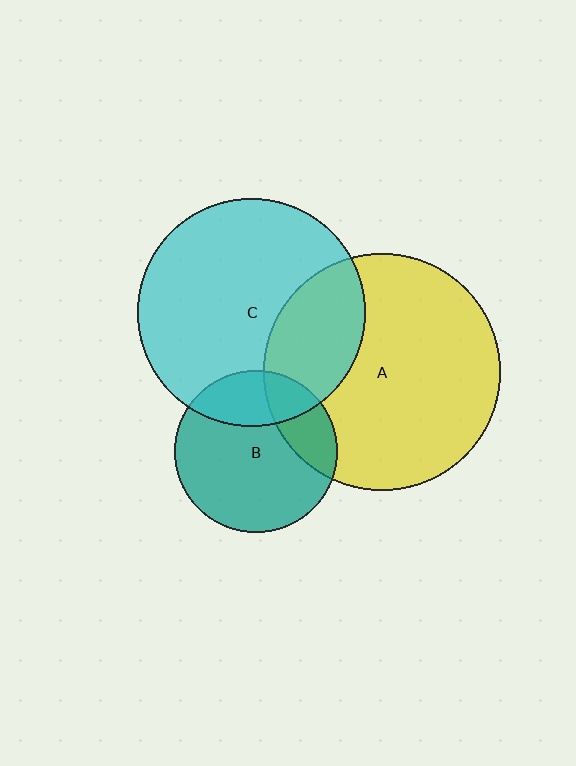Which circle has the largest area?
Circle A (yellow).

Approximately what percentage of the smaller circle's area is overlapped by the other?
Approximately 25%.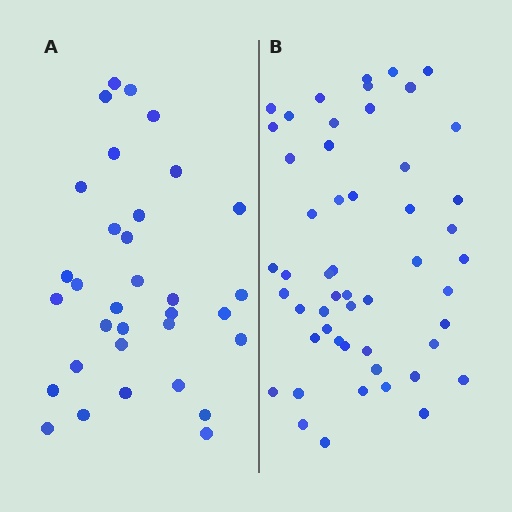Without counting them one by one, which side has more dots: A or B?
Region B (the right region) has more dots.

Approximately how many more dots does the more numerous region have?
Region B has approximately 20 more dots than region A.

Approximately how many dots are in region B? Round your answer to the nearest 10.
About 50 dots. (The exact count is 52, which rounds to 50.)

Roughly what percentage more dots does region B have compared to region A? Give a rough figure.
About 60% more.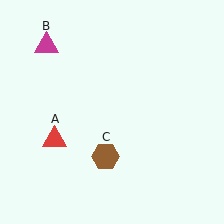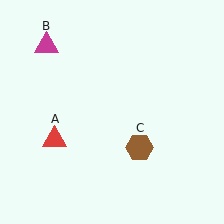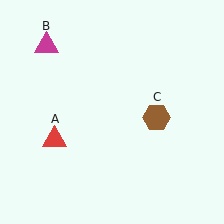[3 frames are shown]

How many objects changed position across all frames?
1 object changed position: brown hexagon (object C).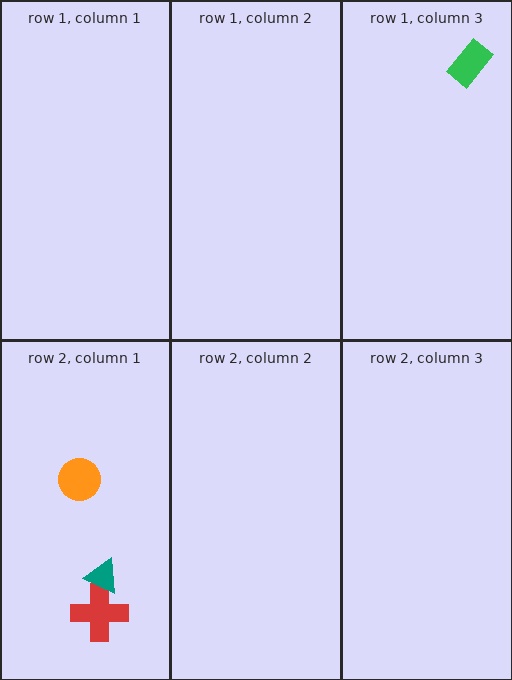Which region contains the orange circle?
The row 2, column 1 region.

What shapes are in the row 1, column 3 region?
The green rectangle.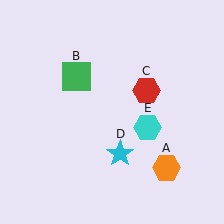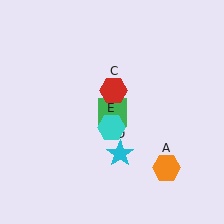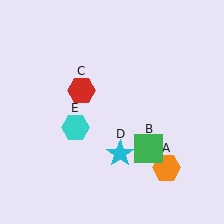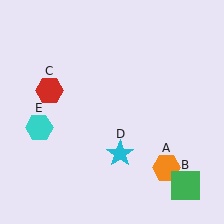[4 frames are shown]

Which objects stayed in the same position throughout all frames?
Orange hexagon (object A) and cyan star (object D) remained stationary.